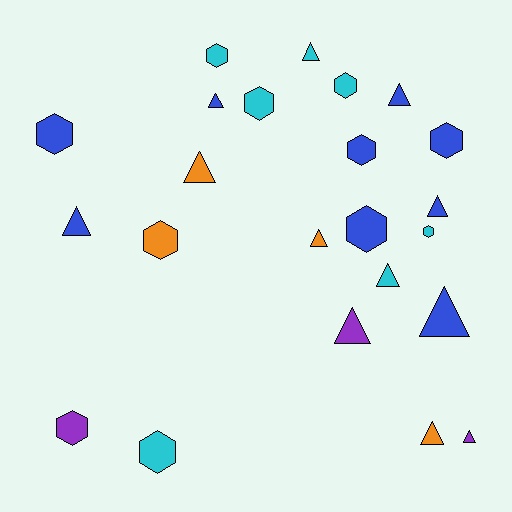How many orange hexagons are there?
There is 1 orange hexagon.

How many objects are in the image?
There are 23 objects.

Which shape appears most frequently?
Triangle, with 12 objects.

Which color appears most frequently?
Blue, with 9 objects.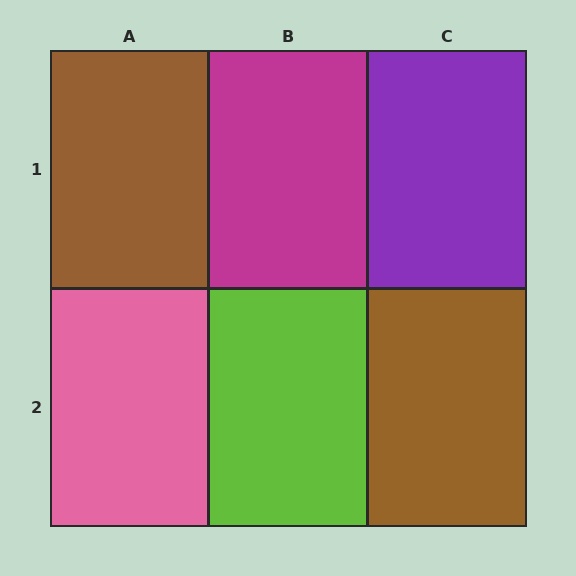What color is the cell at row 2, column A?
Pink.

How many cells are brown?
2 cells are brown.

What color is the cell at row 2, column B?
Lime.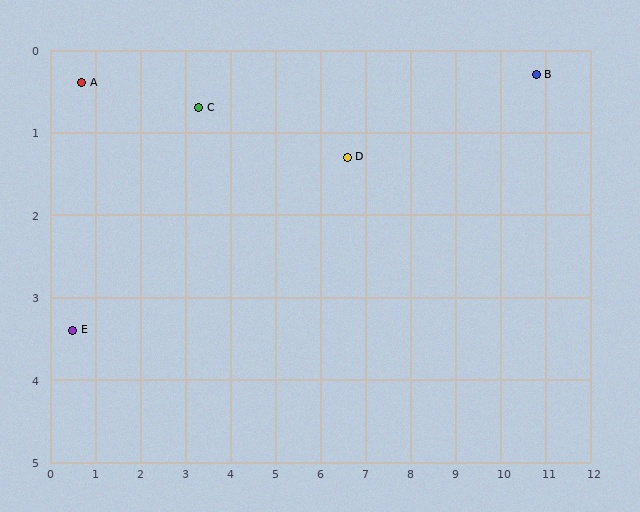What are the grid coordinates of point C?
Point C is at approximately (3.3, 0.7).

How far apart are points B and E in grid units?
Points B and E are about 10.8 grid units apart.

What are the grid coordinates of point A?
Point A is at approximately (0.7, 0.4).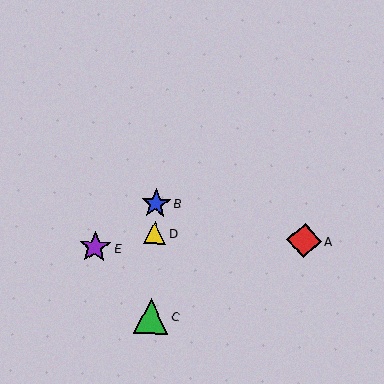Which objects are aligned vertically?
Objects B, C, D are aligned vertically.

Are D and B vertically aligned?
Yes, both are at x≈155.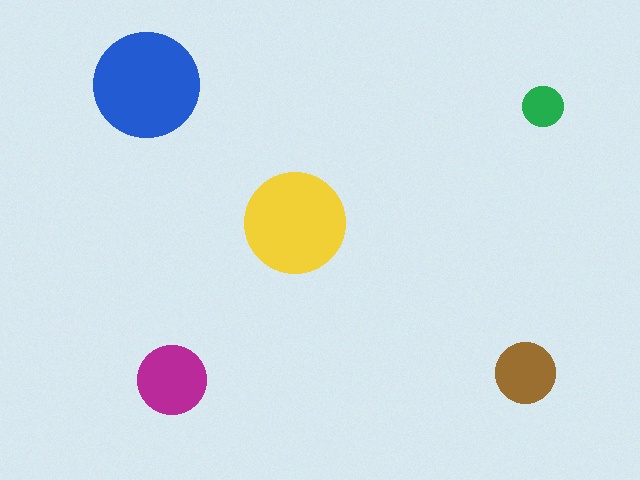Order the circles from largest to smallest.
the blue one, the yellow one, the magenta one, the brown one, the green one.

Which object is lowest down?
The magenta circle is bottommost.